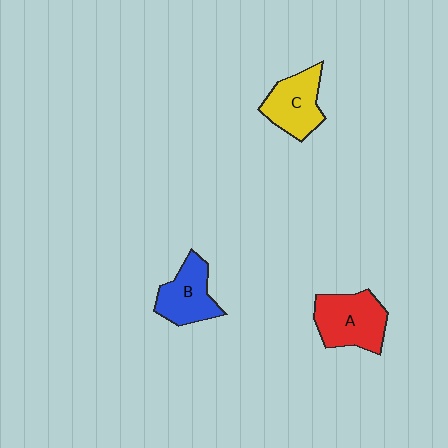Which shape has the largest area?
Shape A (red).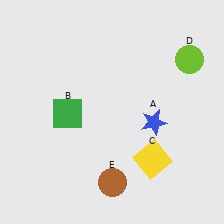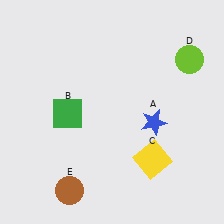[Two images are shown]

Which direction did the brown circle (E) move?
The brown circle (E) moved left.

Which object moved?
The brown circle (E) moved left.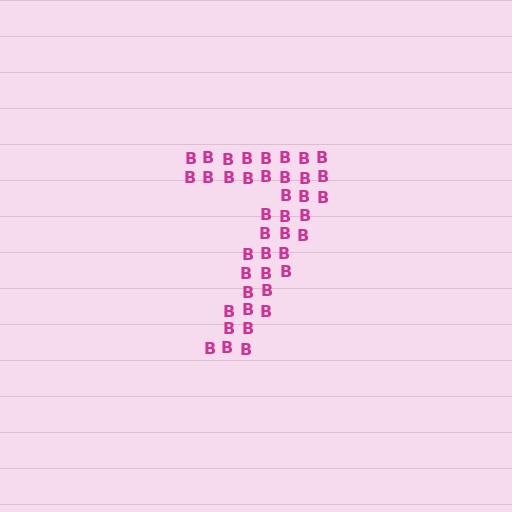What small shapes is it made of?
It is made of small letter B's.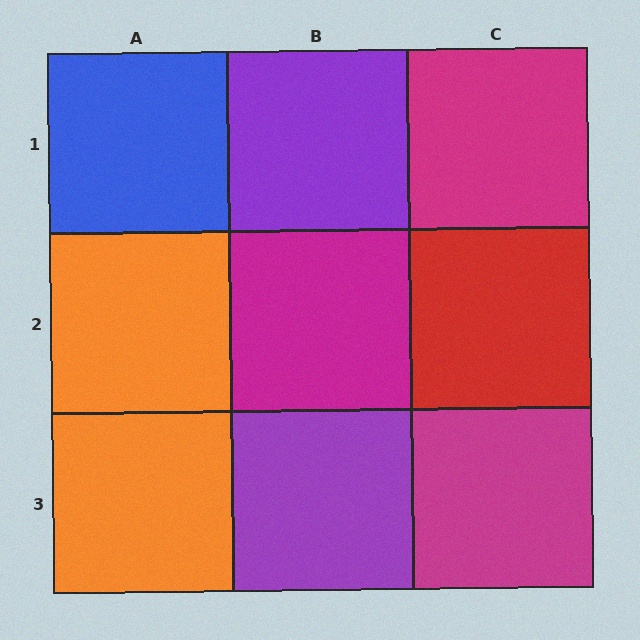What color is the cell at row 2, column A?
Orange.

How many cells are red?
1 cell is red.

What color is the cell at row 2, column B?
Magenta.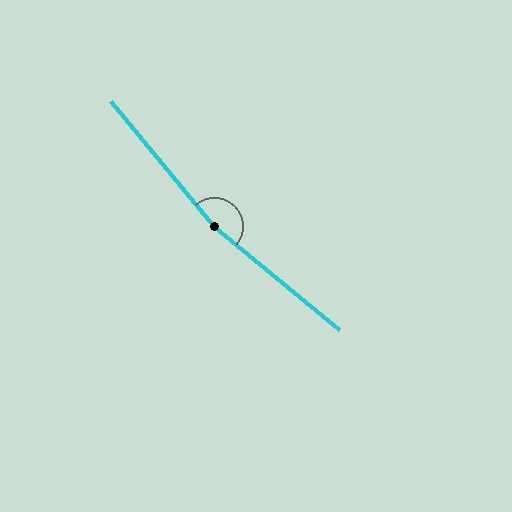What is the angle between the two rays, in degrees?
Approximately 169 degrees.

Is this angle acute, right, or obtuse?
It is obtuse.